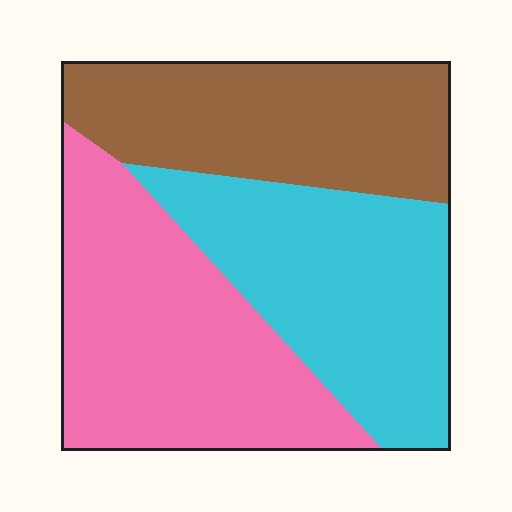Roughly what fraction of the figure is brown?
Brown takes up about one third (1/3) of the figure.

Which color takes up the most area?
Pink, at roughly 35%.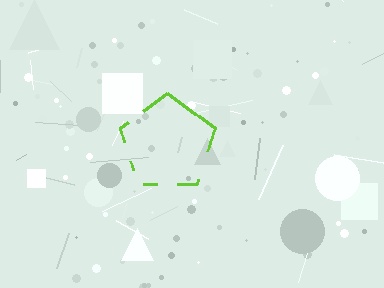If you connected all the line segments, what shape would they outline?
They would outline a pentagon.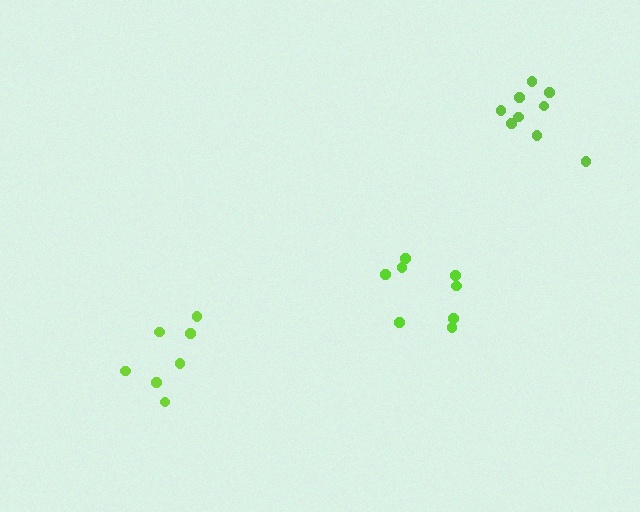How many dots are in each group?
Group 1: 8 dots, Group 2: 7 dots, Group 3: 9 dots (24 total).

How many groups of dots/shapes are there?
There are 3 groups.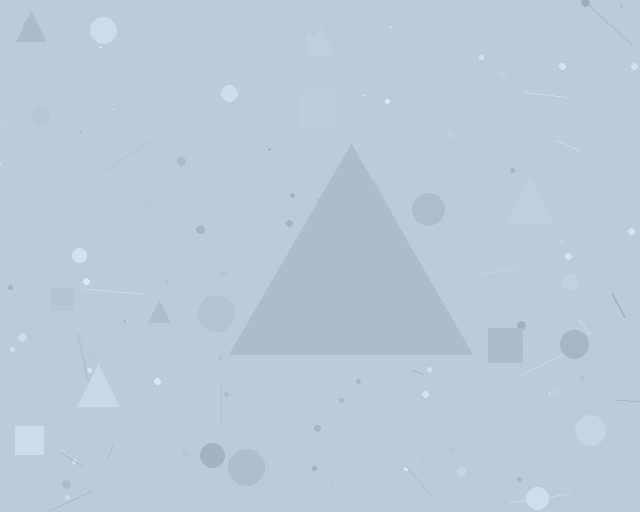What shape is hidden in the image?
A triangle is hidden in the image.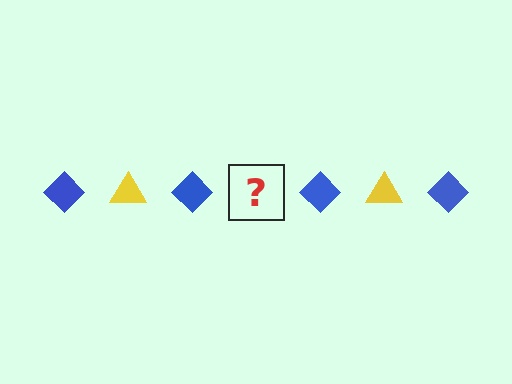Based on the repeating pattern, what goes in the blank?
The blank should be a yellow triangle.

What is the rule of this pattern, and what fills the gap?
The rule is that the pattern alternates between blue diamond and yellow triangle. The gap should be filled with a yellow triangle.